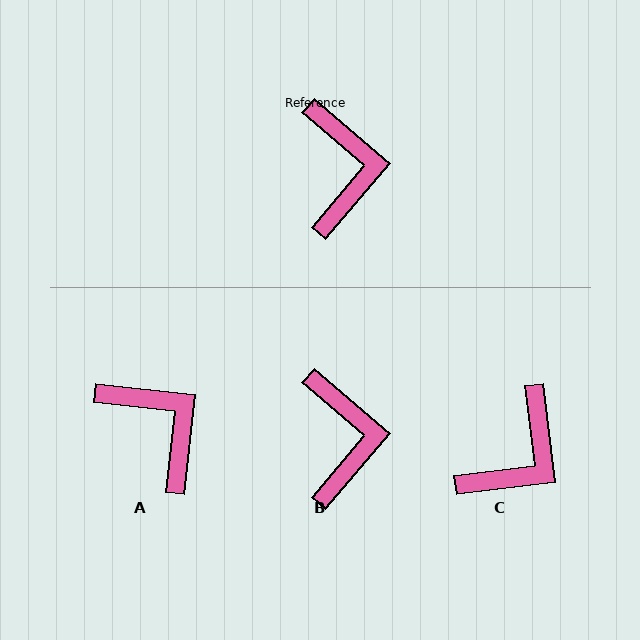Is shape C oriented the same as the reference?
No, it is off by about 43 degrees.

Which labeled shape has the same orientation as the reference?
B.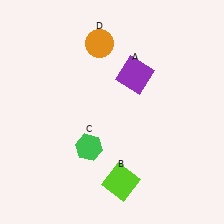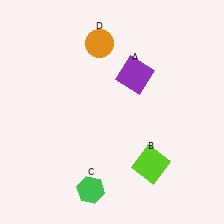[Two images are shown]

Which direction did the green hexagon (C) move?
The green hexagon (C) moved down.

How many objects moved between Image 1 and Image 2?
2 objects moved between the two images.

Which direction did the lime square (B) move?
The lime square (B) moved right.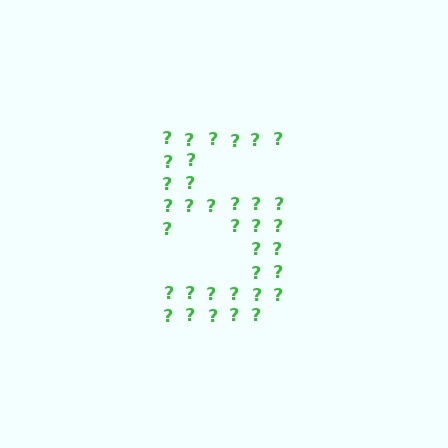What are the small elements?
The small elements are question marks.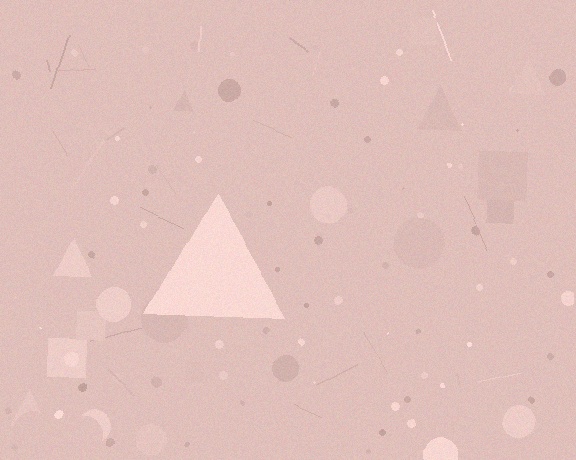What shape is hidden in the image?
A triangle is hidden in the image.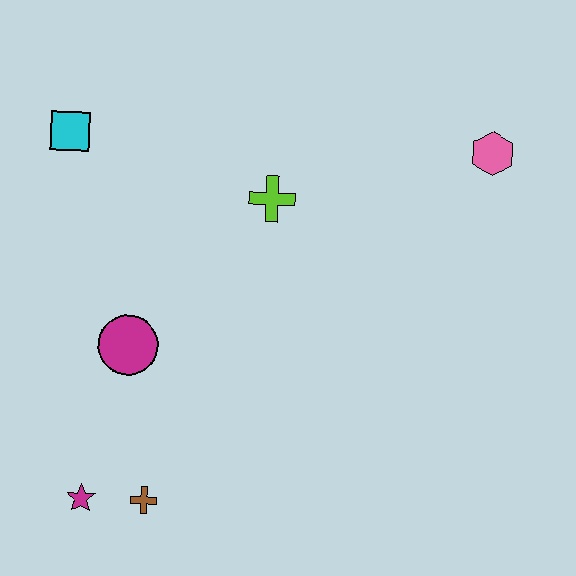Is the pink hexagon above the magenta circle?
Yes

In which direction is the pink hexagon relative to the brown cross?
The pink hexagon is above the brown cross.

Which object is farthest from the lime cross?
The magenta star is farthest from the lime cross.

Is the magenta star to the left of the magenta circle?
Yes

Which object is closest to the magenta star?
The brown cross is closest to the magenta star.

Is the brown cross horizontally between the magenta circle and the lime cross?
Yes